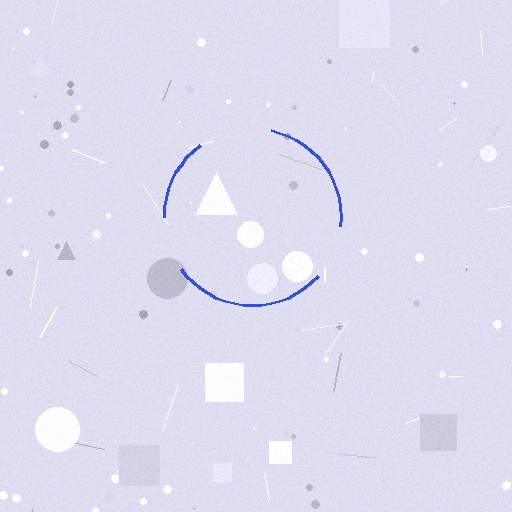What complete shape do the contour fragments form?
The contour fragments form a circle.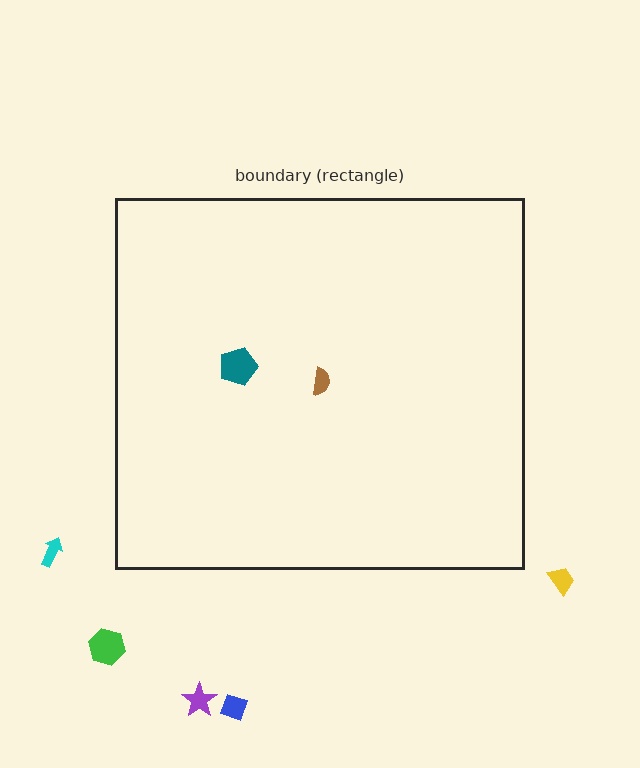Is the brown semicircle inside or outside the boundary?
Inside.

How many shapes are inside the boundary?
2 inside, 5 outside.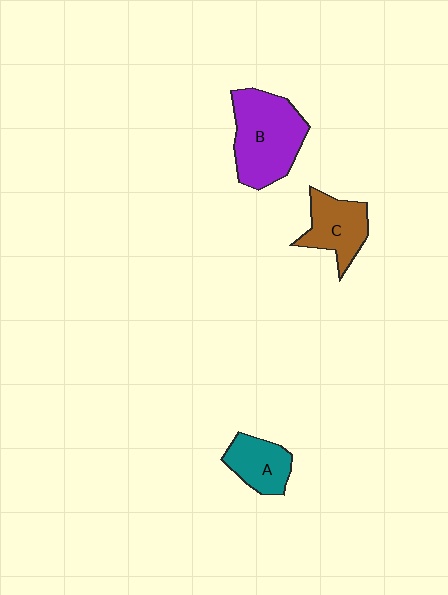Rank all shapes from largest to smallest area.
From largest to smallest: B (purple), C (brown), A (teal).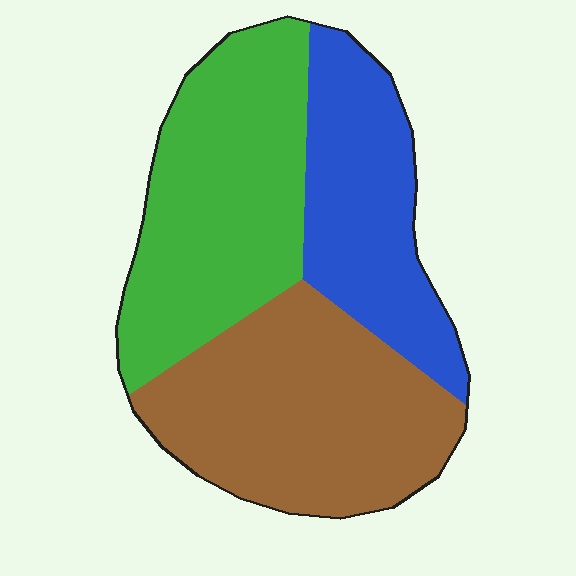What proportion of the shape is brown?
Brown takes up about three eighths (3/8) of the shape.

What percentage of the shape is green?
Green takes up about three eighths (3/8) of the shape.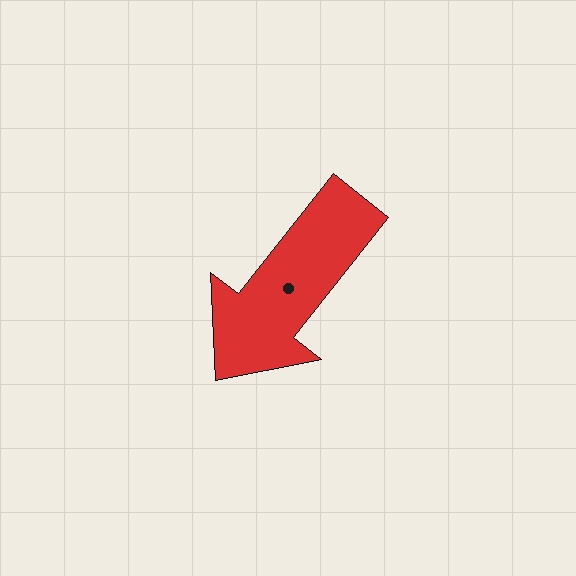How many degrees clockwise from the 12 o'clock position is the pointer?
Approximately 218 degrees.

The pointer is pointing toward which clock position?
Roughly 7 o'clock.